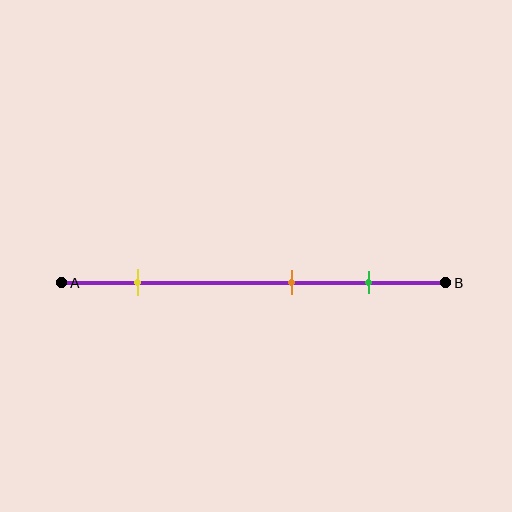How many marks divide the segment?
There are 3 marks dividing the segment.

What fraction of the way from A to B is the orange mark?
The orange mark is approximately 60% (0.6) of the way from A to B.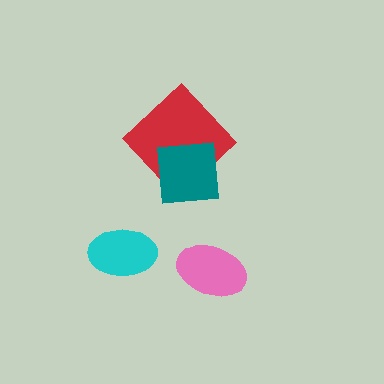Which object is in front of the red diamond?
The teal square is in front of the red diamond.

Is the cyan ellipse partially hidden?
No, no other shape covers it.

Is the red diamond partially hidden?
Yes, it is partially covered by another shape.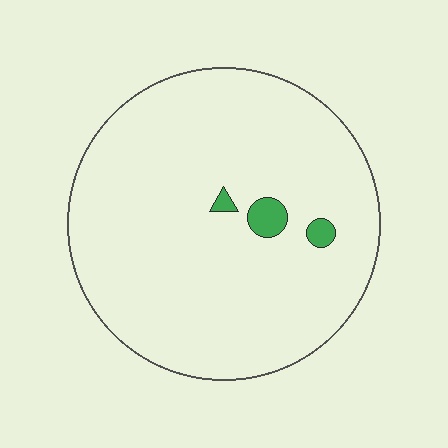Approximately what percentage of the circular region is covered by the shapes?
Approximately 5%.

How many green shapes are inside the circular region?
3.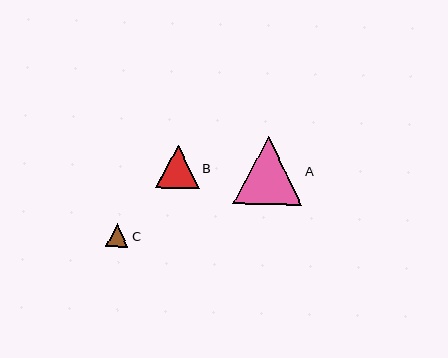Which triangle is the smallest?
Triangle C is the smallest with a size of approximately 23 pixels.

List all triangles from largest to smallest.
From largest to smallest: A, B, C.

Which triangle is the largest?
Triangle A is the largest with a size of approximately 69 pixels.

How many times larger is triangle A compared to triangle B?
Triangle A is approximately 1.6 times the size of triangle B.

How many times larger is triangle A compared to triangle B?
Triangle A is approximately 1.6 times the size of triangle B.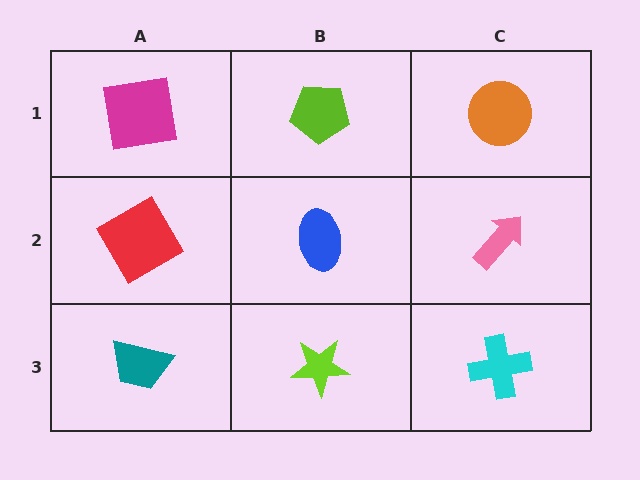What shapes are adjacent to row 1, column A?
A red square (row 2, column A), a lime pentagon (row 1, column B).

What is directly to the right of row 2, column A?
A blue ellipse.